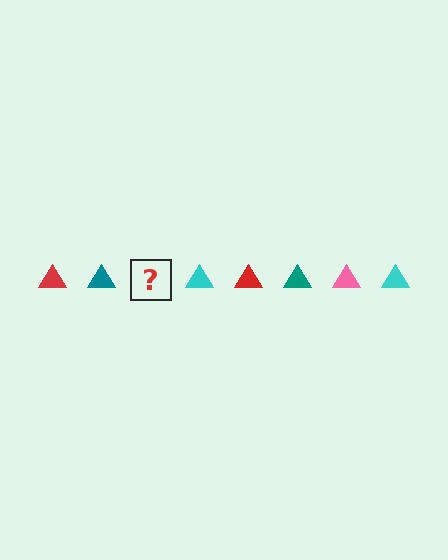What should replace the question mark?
The question mark should be replaced with a pink triangle.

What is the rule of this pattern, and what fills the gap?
The rule is that the pattern cycles through red, teal, pink, cyan triangles. The gap should be filled with a pink triangle.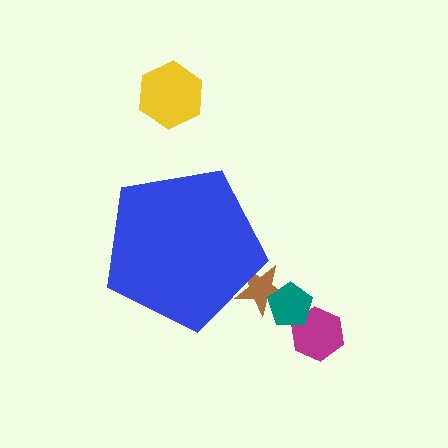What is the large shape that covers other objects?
A blue pentagon.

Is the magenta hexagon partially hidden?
No, the magenta hexagon is fully visible.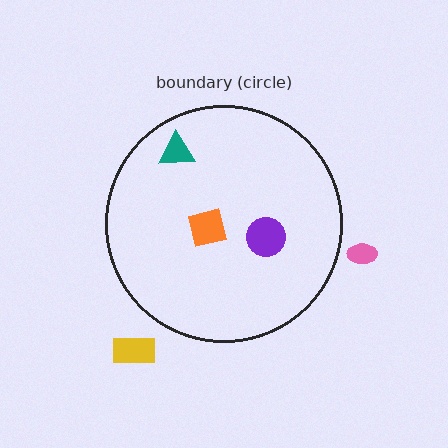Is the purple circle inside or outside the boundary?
Inside.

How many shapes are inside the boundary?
3 inside, 2 outside.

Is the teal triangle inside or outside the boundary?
Inside.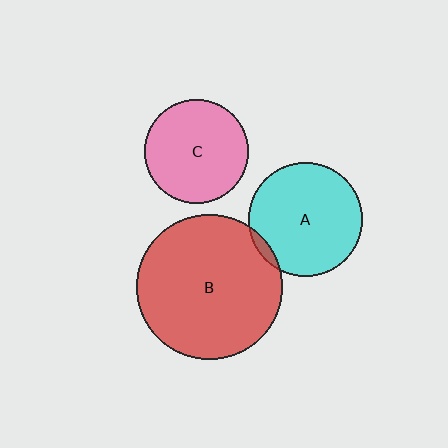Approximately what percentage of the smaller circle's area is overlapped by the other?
Approximately 5%.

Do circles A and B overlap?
Yes.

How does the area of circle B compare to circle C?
Approximately 2.0 times.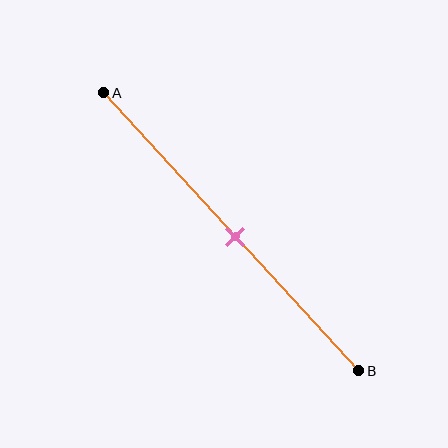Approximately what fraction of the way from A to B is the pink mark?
The pink mark is approximately 50% of the way from A to B.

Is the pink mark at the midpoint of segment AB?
Yes, the mark is approximately at the midpoint.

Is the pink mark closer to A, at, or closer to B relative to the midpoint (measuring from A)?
The pink mark is approximately at the midpoint of segment AB.